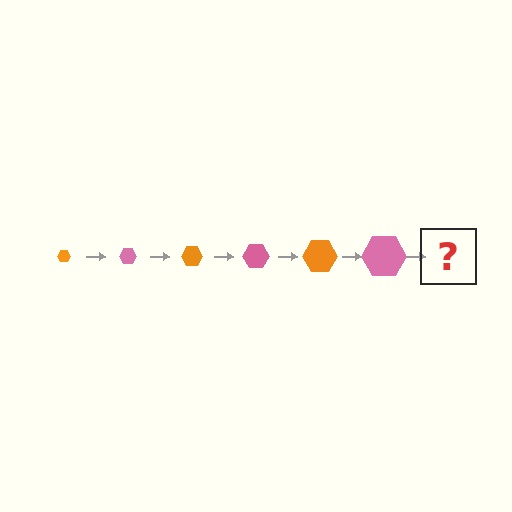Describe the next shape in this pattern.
It should be an orange hexagon, larger than the previous one.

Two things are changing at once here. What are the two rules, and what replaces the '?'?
The two rules are that the hexagon grows larger each step and the color cycles through orange and pink. The '?' should be an orange hexagon, larger than the previous one.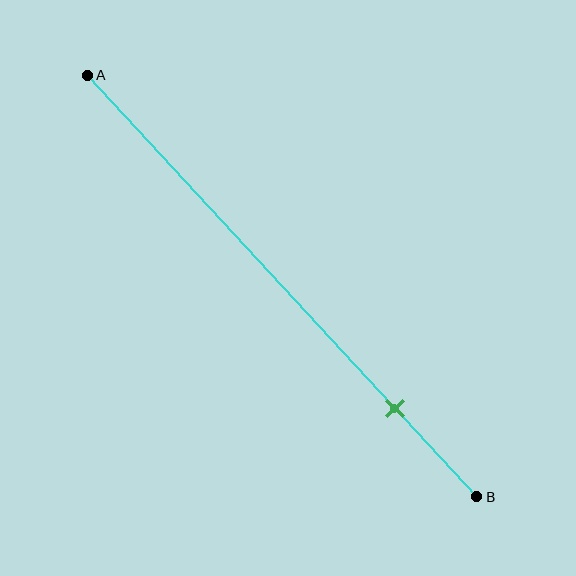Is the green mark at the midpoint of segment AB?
No, the mark is at about 80% from A, not at the 50% midpoint.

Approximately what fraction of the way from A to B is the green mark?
The green mark is approximately 80% of the way from A to B.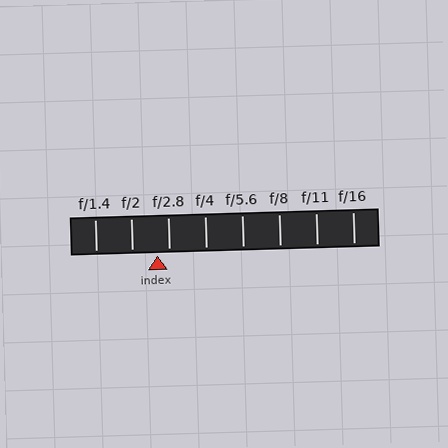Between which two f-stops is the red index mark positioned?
The index mark is between f/2 and f/2.8.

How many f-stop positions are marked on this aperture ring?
There are 8 f-stop positions marked.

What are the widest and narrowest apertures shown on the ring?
The widest aperture shown is f/1.4 and the narrowest is f/16.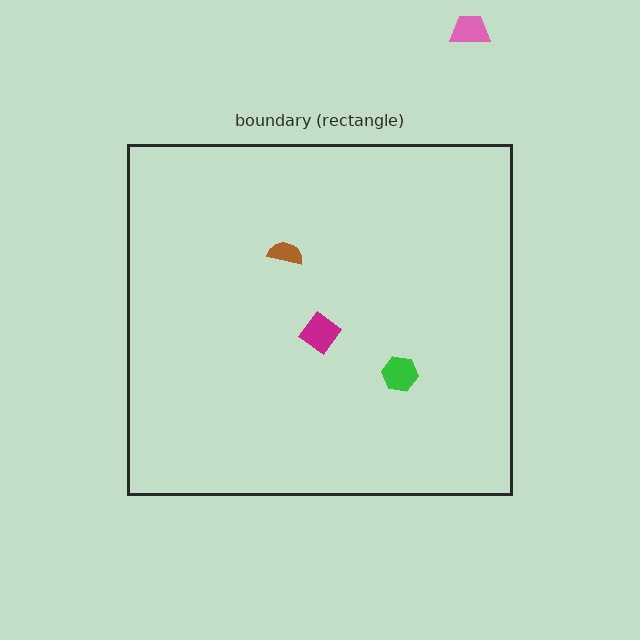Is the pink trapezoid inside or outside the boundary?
Outside.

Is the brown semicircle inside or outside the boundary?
Inside.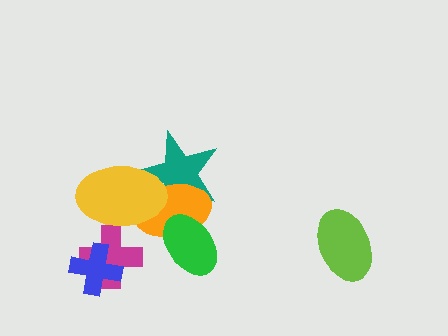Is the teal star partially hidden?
Yes, it is partially covered by another shape.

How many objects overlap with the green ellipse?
1 object overlaps with the green ellipse.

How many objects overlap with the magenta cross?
2 objects overlap with the magenta cross.